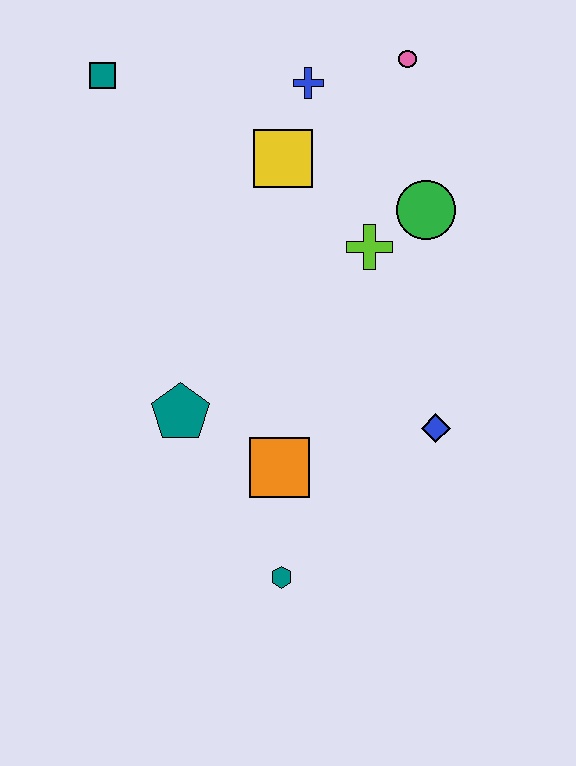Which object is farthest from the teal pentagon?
The pink circle is farthest from the teal pentagon.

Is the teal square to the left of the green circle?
Yes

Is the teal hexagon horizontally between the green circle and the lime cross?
No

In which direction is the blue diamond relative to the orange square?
The blue diamond is to the right of the orange square.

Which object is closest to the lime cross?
The green circle is closest to the lime cross.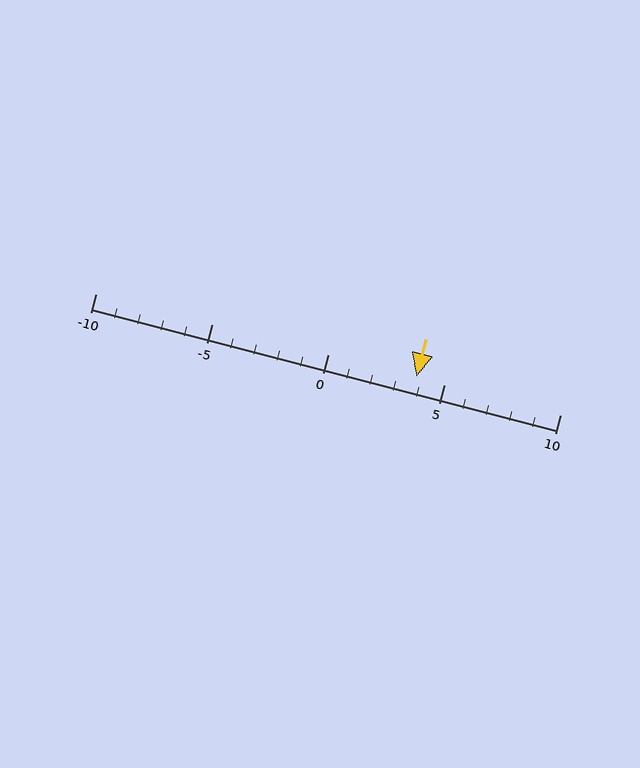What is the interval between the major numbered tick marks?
The major tick marks are spaced 5 units apart.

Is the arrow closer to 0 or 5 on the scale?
The arrow is closer to 5.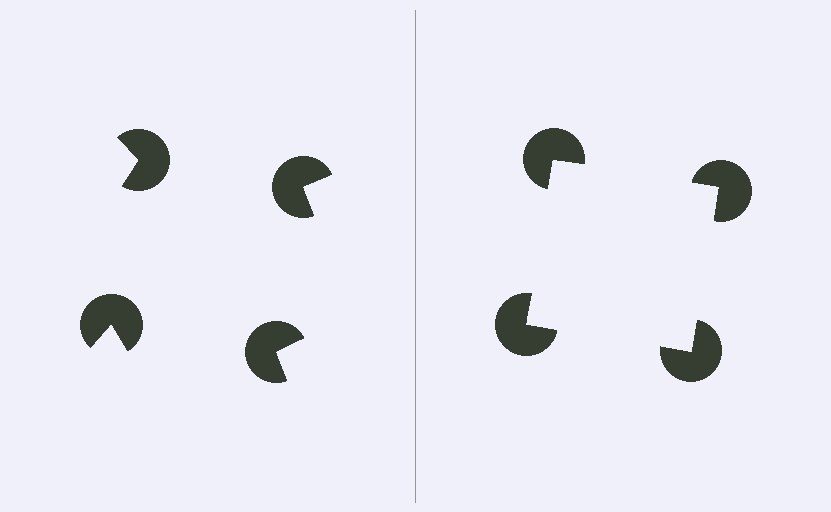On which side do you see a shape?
An illusory square appears on the right side. On the left side the wedge cuts are rotated, so no coherent shape forms.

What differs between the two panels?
The pac-man discs are positioned identically on both sides; only the wedge orientations differ. On the right they align to a square; on the left they are misaligned.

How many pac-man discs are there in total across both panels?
8 — 4 on each side.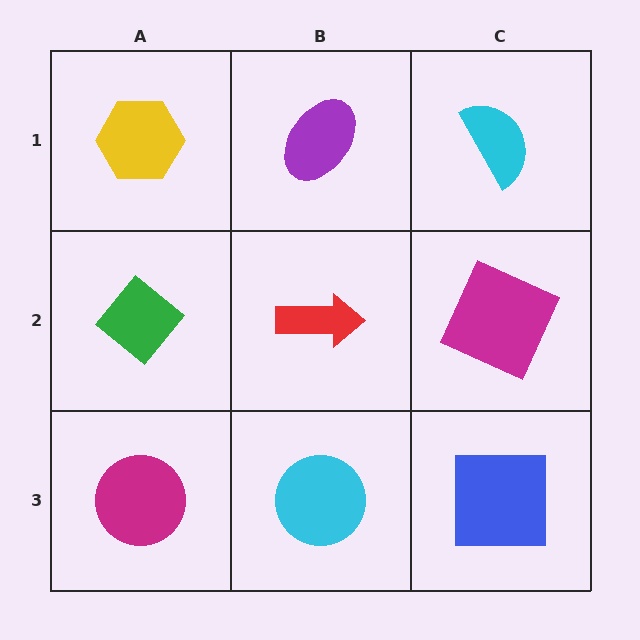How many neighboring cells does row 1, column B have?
3.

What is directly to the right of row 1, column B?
A cyan semicircle.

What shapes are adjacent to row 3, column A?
A green diamond (row 2, column A), a cyan circle (row 3, column B).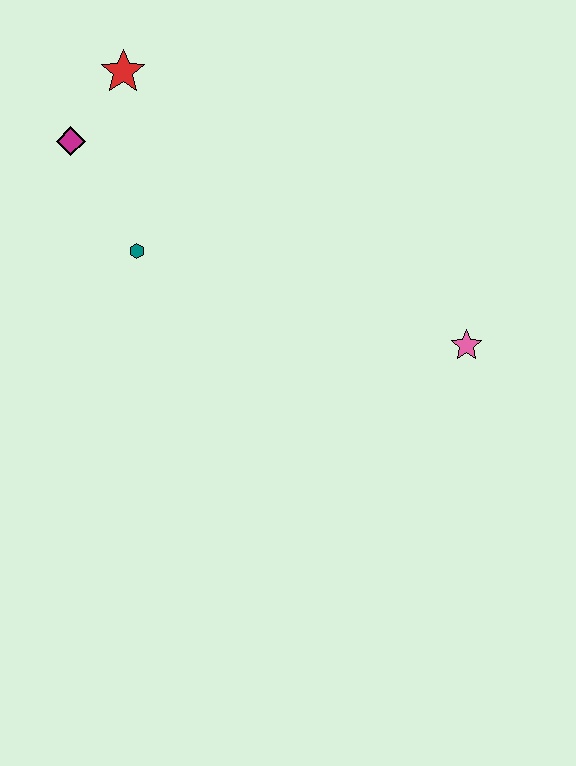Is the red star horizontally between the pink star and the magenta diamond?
Yes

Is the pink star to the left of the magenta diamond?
No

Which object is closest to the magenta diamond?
The red star is closest to the magenta diamond.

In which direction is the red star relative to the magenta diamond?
The red star is above the magenta diamond.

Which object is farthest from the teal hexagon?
The pink star is farthest from the teal hexagon.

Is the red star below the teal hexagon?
No